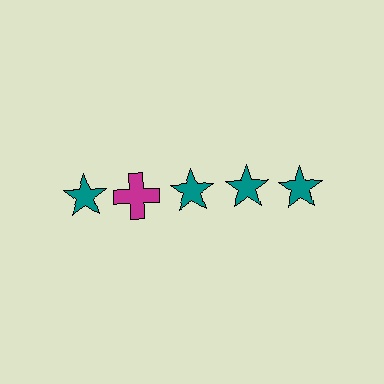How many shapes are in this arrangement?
There are 5 shapes arranged in a grid pattern.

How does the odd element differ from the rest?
It differs in both color (magenta instead of teal) and shape (cross instead of star).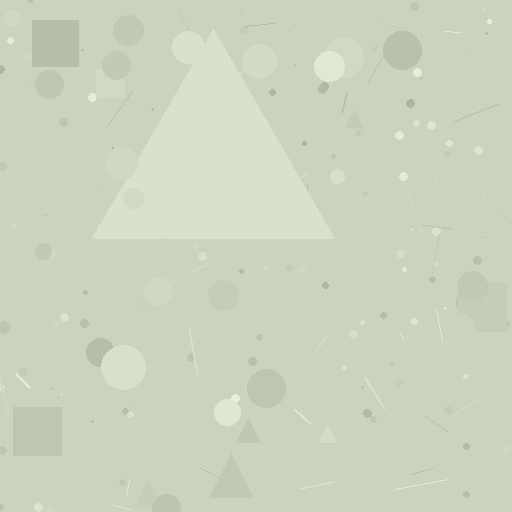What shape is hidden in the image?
A triangle is hidden in the image.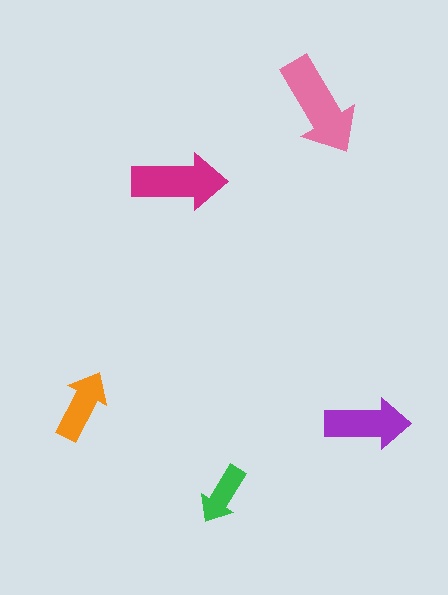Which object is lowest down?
The green arrow is bottommost.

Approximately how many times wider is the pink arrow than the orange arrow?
About 1.5 times wider.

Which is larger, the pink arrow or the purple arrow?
The pink one.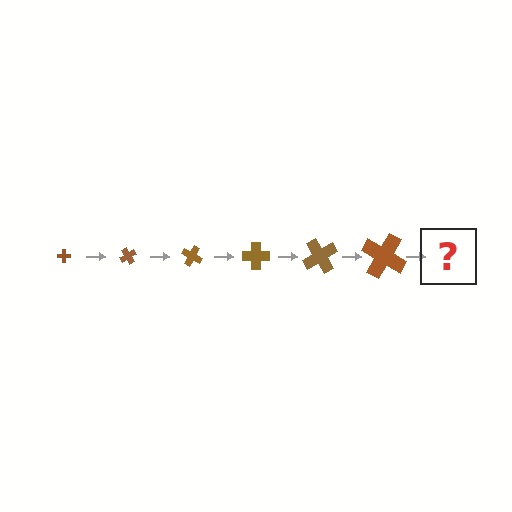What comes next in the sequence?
The next element should be a cross, larger than the previous one and rotated 360 degrees from the start.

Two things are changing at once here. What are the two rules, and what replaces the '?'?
The two rules are that the cross grows larger each step and it rotates 60 degrees each step. The '?' should be a cross, larger than the previous one and rotated 360 degrees from the start.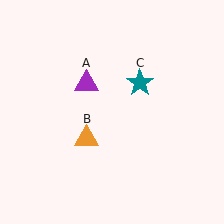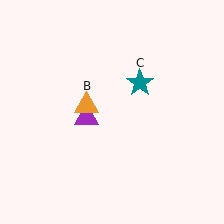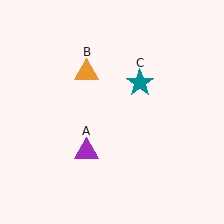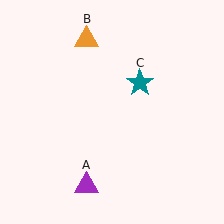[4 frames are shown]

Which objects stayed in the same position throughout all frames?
Teal star (object C) remained stationary.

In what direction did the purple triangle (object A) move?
The purple triangle (object A) moved down.